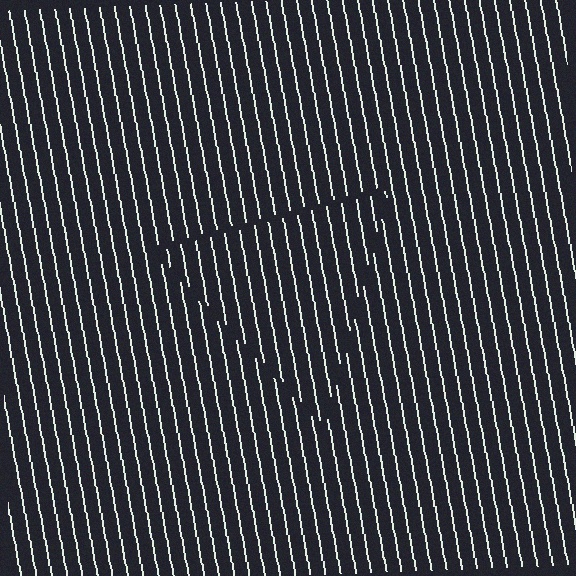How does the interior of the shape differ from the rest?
The interior of the shape contains the same grating, shifted by half a period — the contour is defined by the phase discontinuity where line-ends from the inner and outer gratings abut.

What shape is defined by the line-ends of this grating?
An illusory triangle. The interior of the shape contains the same grating, shifted by half a period — the contour is defined by the phase discontinuity where line-ends from the inner and outer gratings abut.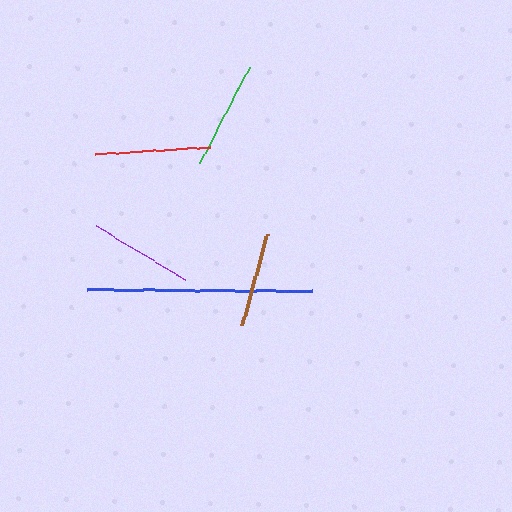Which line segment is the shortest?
The brown line is the shortest at approximately 93 pixels.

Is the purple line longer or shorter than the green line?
The green line is longer than the purple line.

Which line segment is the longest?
The blue line is the longest at approximately 226 pixels.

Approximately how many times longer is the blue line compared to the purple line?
The blue line is approximately 2.2 times the length of the purple line.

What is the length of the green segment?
The green segment is approximately 108 pixels long.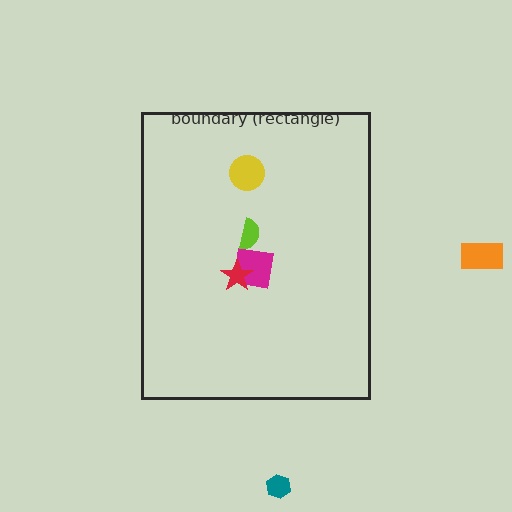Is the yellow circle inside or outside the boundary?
Inside.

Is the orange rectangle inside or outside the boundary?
Outside.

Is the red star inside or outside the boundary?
Inside.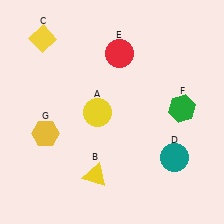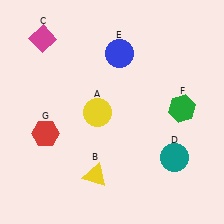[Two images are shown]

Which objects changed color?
C changed from yellow to magenta. E changed from red to blue. G changed from yellow to red.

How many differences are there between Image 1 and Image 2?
There are 3 differences between the two images.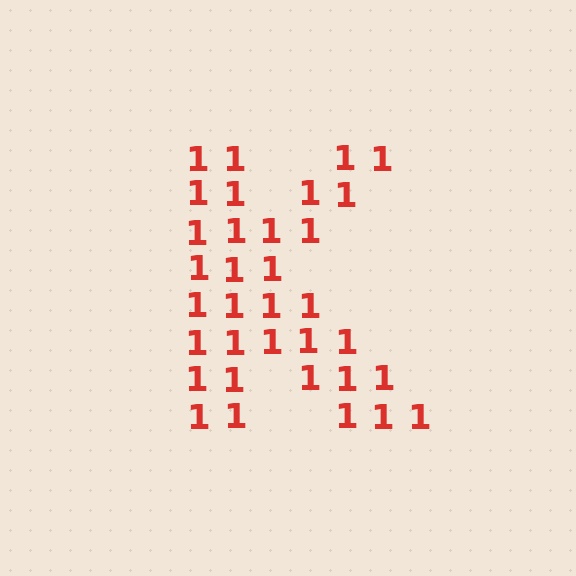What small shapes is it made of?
It is made of small digit 1's.